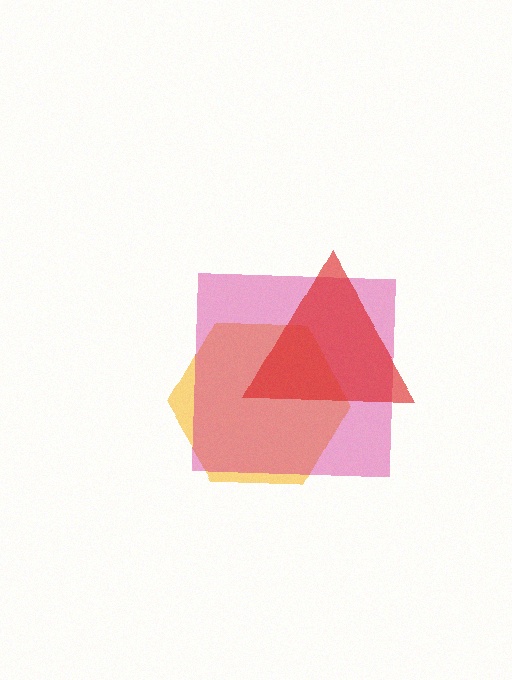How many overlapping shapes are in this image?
There are 3 overlapping shapes in the image.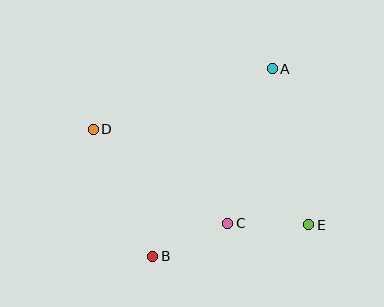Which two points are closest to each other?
Points C and E are closest to each other.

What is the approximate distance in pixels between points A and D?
The distance between A and D is approximately 189 pixels.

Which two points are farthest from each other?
Points D and E are farthest from each other.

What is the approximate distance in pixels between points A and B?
The distance between A and B is approximately 222 pixels.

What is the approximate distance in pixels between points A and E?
The distance between A and E is approximately 160 pixels.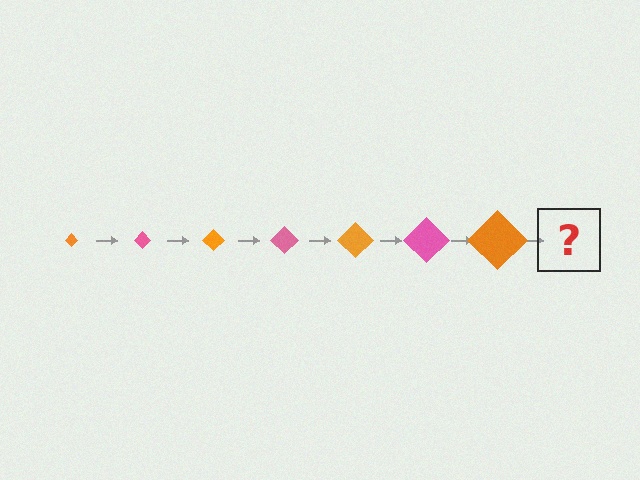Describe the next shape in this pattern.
It should be a pink diamond, larger than the previous one.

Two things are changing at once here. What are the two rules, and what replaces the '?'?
The two rules are that the diamond grows larger each step and the color cycles through orange and pink. The '?' should be a pink diamond, larger than the previous one.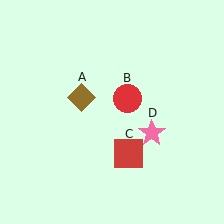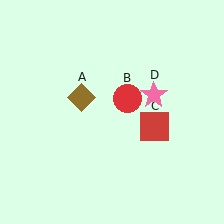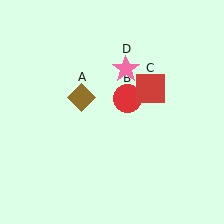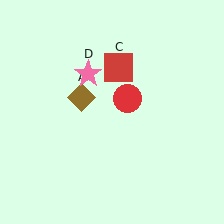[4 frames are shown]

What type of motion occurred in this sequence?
The red square (object C), pink star (object D) rotated counterclockwise around the center of the scene.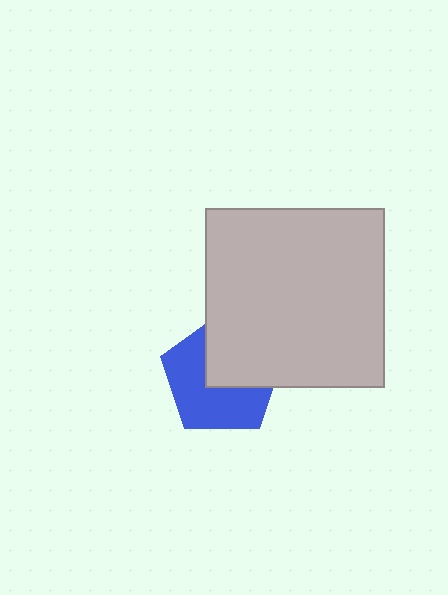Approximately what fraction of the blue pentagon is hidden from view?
Roughly 43% of the blue pentagon is hidden behind the light gray square.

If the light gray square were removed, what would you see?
You would see the complete blue pentagon.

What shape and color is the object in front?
The object in front is a light gray square.